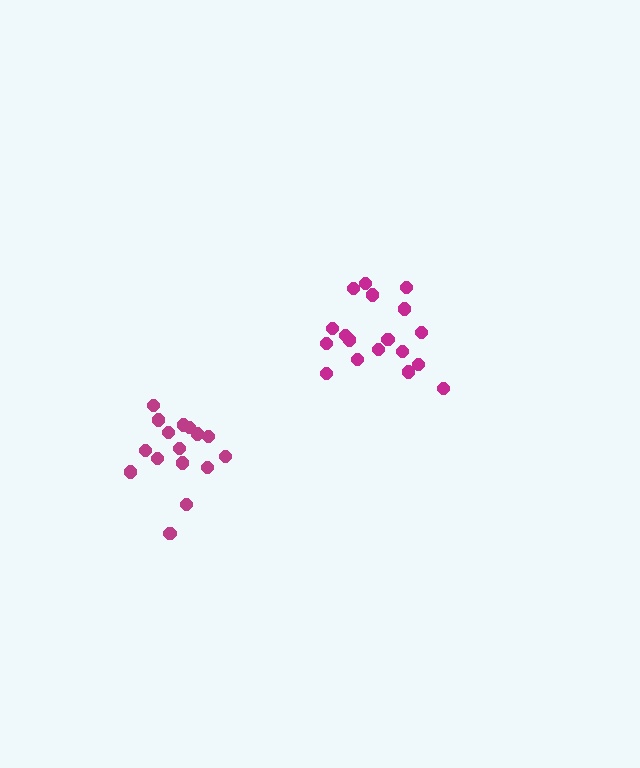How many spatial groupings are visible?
There are 2 spatial groupings.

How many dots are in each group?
Group 1: 16 dots, Group 2: 18 dots (34 total).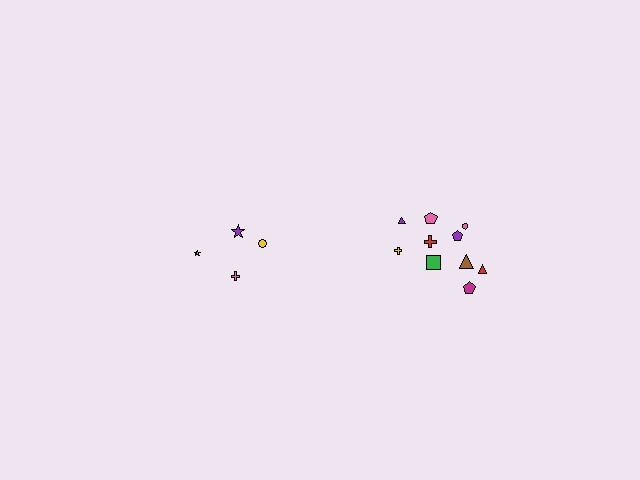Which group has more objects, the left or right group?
The right group.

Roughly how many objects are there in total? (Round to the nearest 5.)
Roughly 15 objects in total.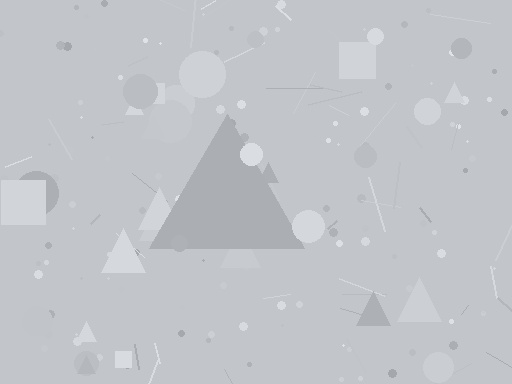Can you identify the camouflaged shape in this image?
The camouflaged shape is a triangle.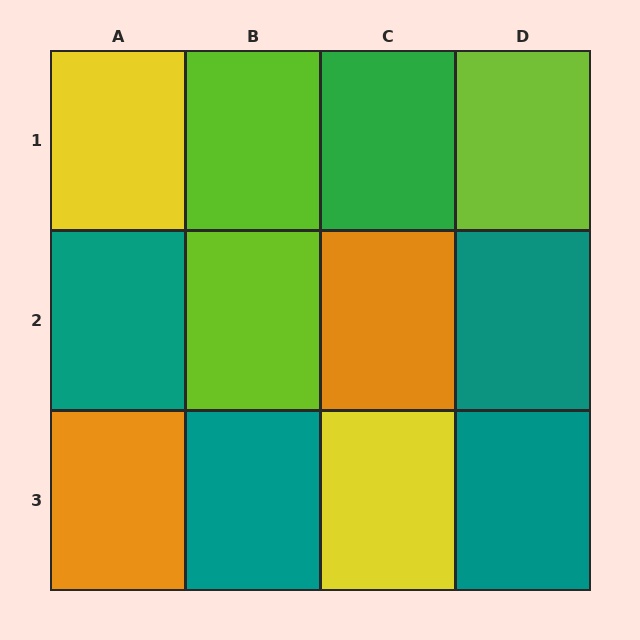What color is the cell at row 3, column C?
Yellow.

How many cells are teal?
4 cells are teal.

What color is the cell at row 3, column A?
Orange.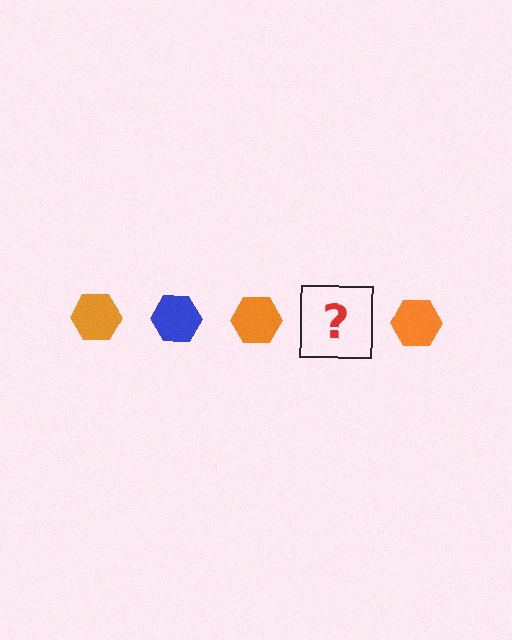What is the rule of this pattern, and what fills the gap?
The rule is that the pattern cycles through orange, blue hexagons. The gap should be filled with a blue hexagon.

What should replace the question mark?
The question mark should be replaced with a blue hexagon.